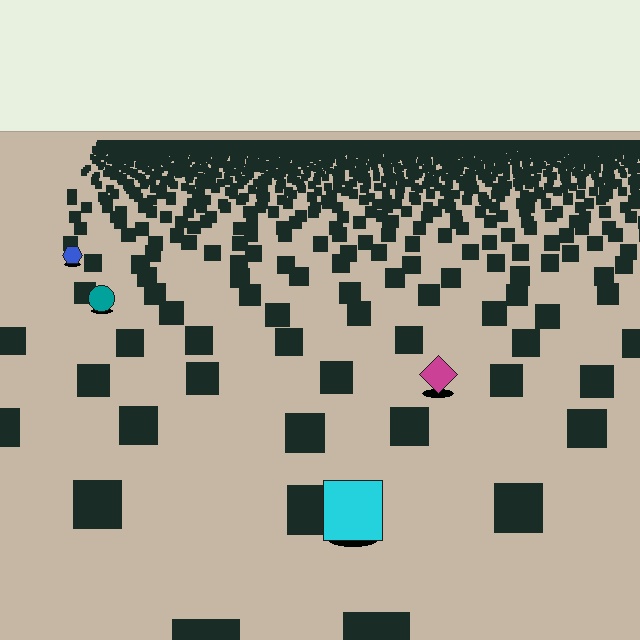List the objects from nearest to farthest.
From nearest to farthest: the cyan square, the magenta diamond, the teal circle, the blue hexagon.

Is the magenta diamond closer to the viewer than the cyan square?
No. The cyan square is closer — you can tell from the texture gradient: the ground texture is coarser near it.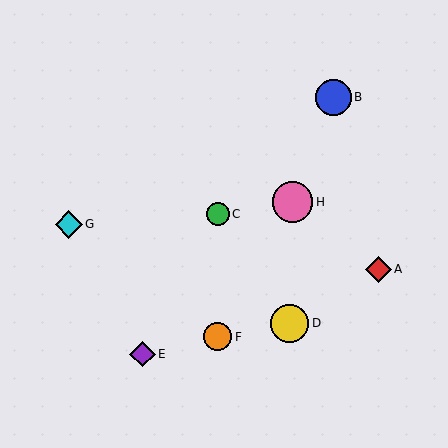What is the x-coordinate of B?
Object B is at x≈333.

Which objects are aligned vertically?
Objects C, F are aligned vertically.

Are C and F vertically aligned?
Yes, both are at x≈218.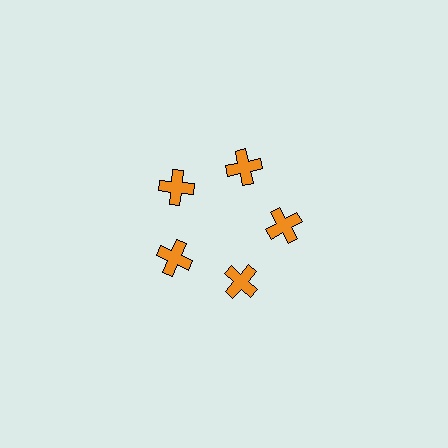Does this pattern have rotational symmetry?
Yes, this pattern has 5-fold rotational symmetry. It looks the same after rotating 72 degrees around the center.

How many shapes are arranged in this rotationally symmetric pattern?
There are 5 shapes, arranged in 5 groups of 1.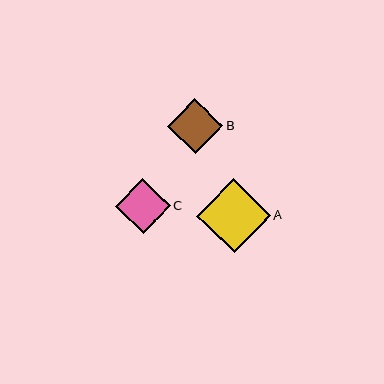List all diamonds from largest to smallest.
From largest to smallest: A, B, C.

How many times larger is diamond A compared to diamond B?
Diamond A is approximately 1.3 times the size of diamond B.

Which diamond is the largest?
Diamond A is the largest with a size of approximately 74 pixels.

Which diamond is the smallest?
Diamond C is the smallest with a size of approximately 55 pixels.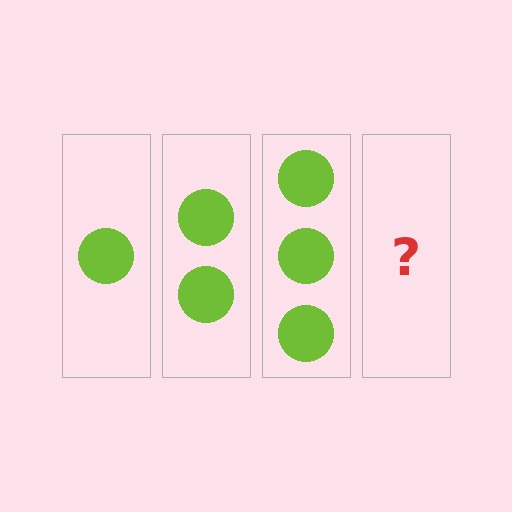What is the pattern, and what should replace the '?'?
The pattern is that each step adds one more circle. The '?' should be 4 circles.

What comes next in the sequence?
The next element should be 4 circles.